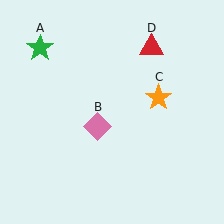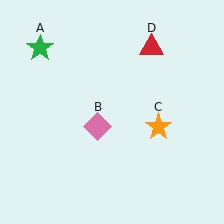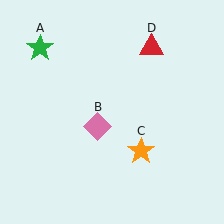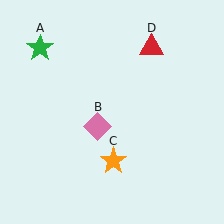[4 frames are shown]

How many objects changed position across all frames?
1 object changed position: orange star (object C).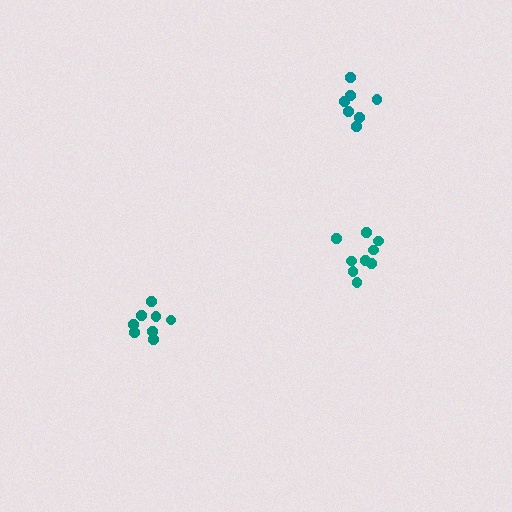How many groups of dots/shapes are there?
There are 3 groups.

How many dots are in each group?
Group 1: 9 dots, Group 2: 7 dots, Group 3: 8 dots (24 total).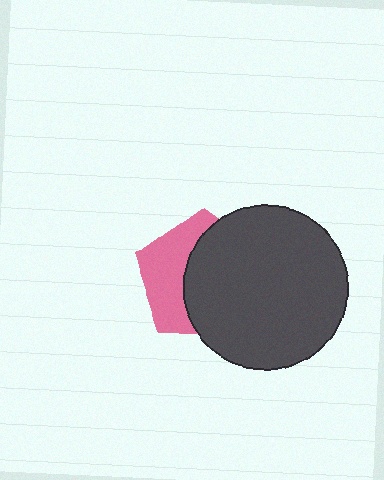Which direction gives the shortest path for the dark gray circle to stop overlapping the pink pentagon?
Moving right gives the shortest separation.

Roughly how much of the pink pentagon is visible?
A small part of it is visible (roughly 41%).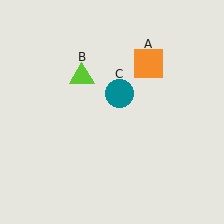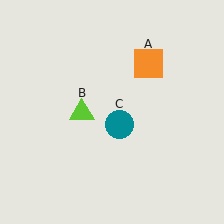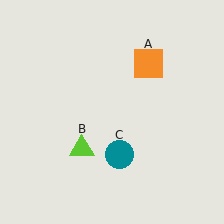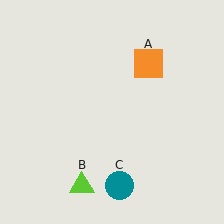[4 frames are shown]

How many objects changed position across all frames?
2 objects changed position: lime triangle (object B), teal circle (object C).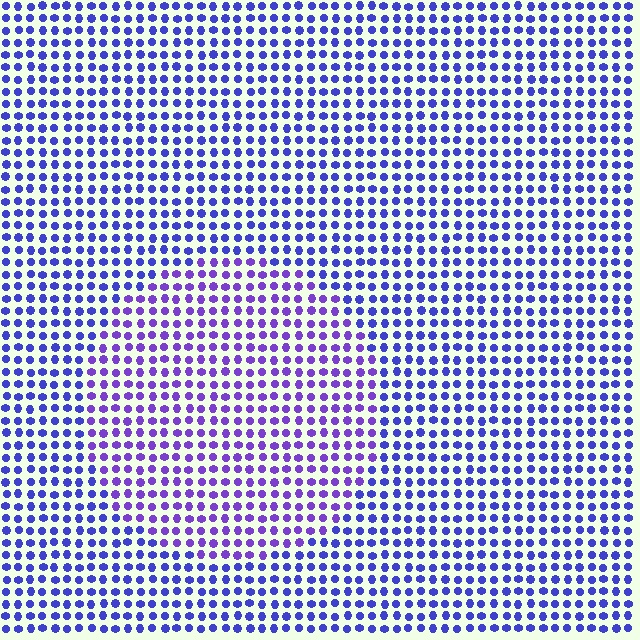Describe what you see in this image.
The image is filled with small blue elements in a uniform arrangement. A circle-shaped region is visible where the elements are tinted to a slightly different hue, forming a subtle color boundary.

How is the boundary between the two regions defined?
The boundary is defined purely by a slight shift in hue (about 27 degrees). Spacing, size, and orientation are identical on both sides.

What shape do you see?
I see a circle.